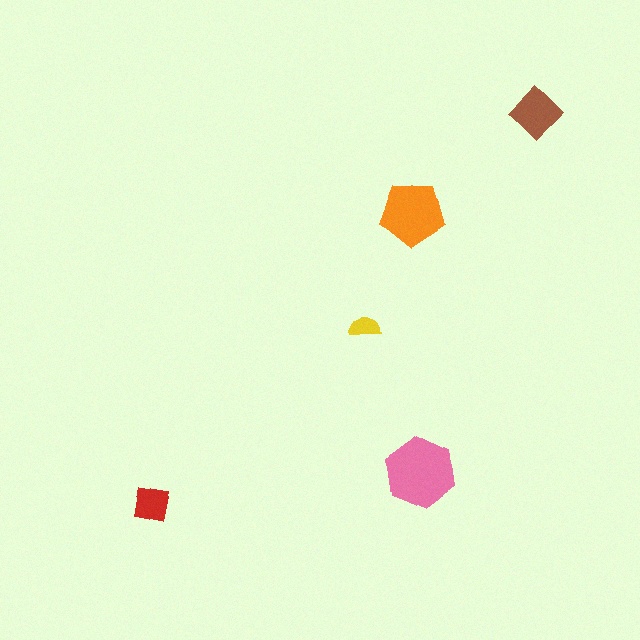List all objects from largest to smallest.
The pink hexagon, the orange pentagon, the brown diamond, the red square, the yellow semicircle.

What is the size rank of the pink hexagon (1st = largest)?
1st.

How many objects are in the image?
There are 5 objects in the image.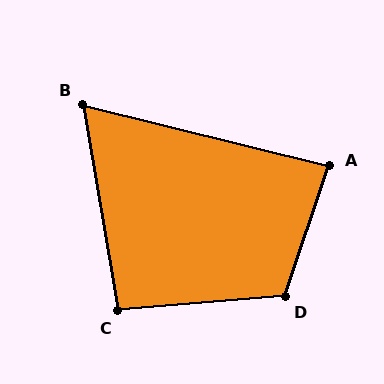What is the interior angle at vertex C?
Approximately 95 degrees (approximately right).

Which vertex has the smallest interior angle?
B, at approximately 67 degrees.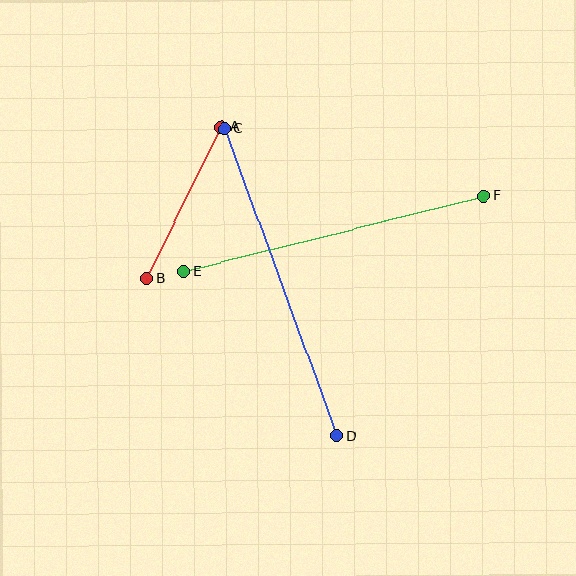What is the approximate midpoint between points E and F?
The midpoint is at approximately (334, 234) pixels.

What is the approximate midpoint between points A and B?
The midpoint is at approximately (184, 202) pixels.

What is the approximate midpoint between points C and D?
The midpoint is at approximately (280, 282) pixels.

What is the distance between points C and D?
The distance is approximately 327 pixels.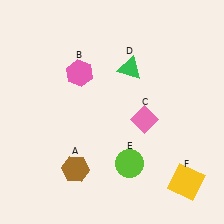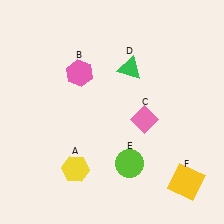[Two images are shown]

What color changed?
The hexagon (A) changed from brown in Image 1 to yellow in Image 2.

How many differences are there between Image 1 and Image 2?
There is 1 difference between the two images.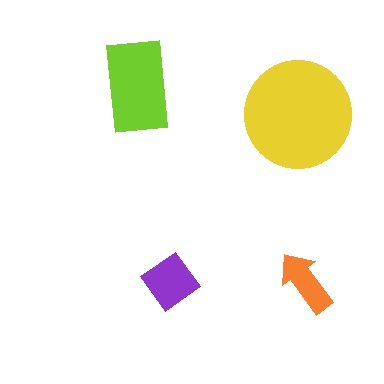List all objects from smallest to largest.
The orange arrow, the purple diamond, the lime rectangle, the yellow circle.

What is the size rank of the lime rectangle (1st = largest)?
2nd.